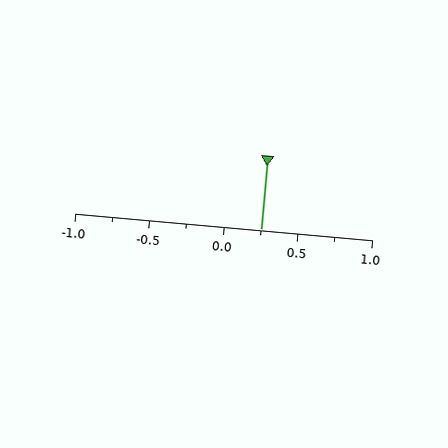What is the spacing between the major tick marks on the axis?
The major ticks are spaced 0.5 apart.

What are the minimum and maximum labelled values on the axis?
The axis runs from -1.0 to 1.0.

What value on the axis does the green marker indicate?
The marker indicates approximately 0.25.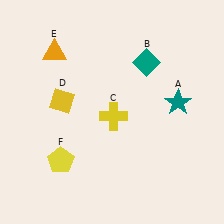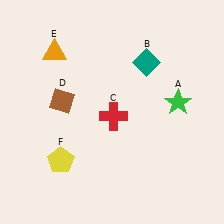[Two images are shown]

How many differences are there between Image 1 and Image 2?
There are 3 differences between the two images.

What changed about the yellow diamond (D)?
In Image 1, D is yellow. In Image 2, it changed to brown.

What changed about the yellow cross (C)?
In Image 1, C is yellow. In Image 2, it changed to red.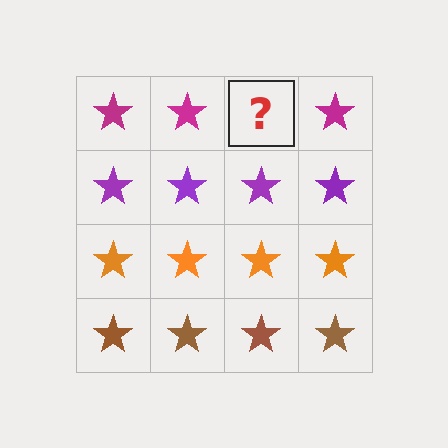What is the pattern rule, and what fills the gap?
The rule is that each row has a consistent color. The gap should be filled with a magenta star.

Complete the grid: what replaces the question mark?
The question mark should be replaced with a magenta star.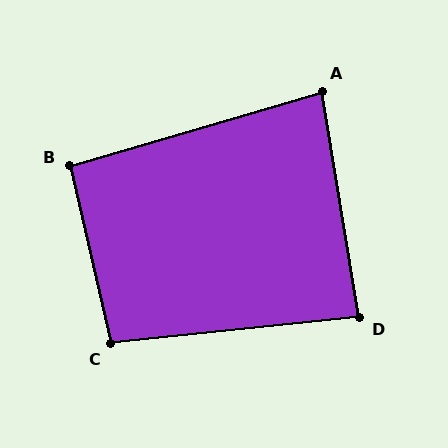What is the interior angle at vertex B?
Approximately 93 degrees (approximately right).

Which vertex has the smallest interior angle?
A, at approximately 83 degrees.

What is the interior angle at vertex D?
Approximately 87 degrees (approximately right).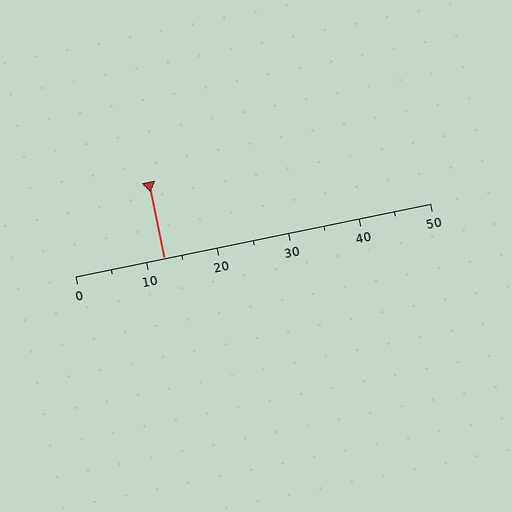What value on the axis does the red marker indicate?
The marker indicates approximately 12.5.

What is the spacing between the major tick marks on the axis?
The major ticks are spaced 10 apart.